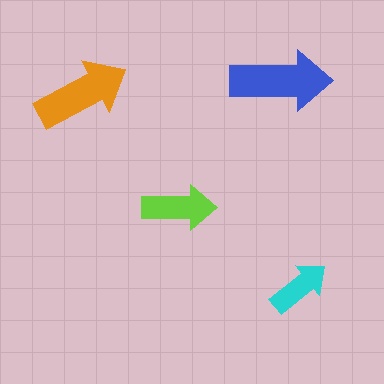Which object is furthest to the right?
The cyan arrow is rightmost.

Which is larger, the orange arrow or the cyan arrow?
The orange one.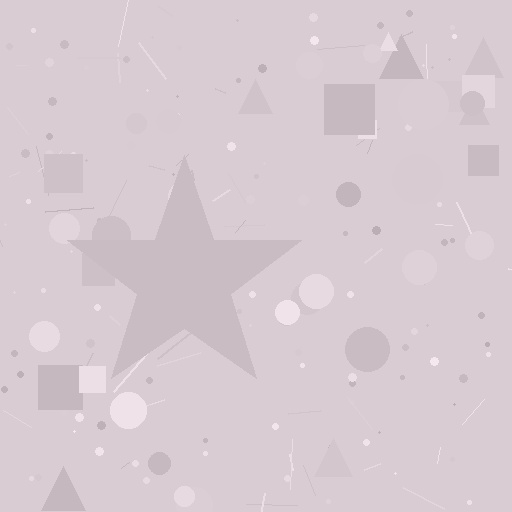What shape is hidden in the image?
A star is hidden in the image.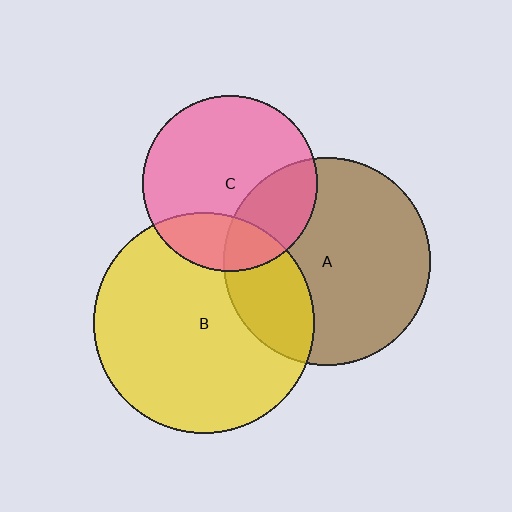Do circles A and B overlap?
Yes.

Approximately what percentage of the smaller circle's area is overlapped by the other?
Approximately 25%.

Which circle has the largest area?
Circle B (yellow).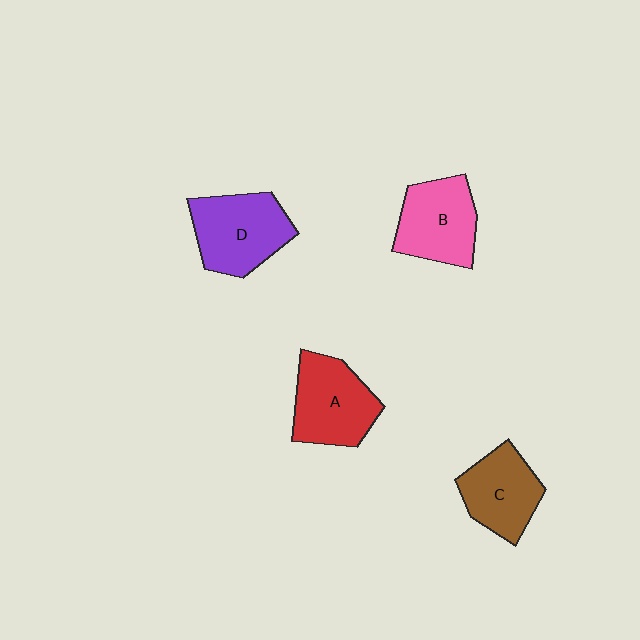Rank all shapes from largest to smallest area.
From largest to smallest: D (purple), A (red), B (pink), C (brown).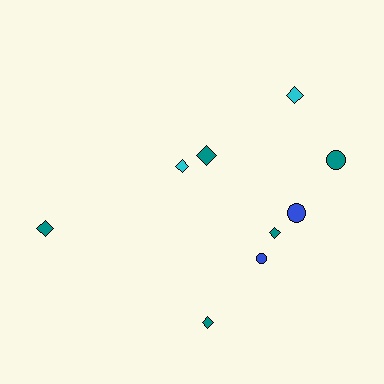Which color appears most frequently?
Teal, with 5 objects.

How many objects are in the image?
There are 9 objects.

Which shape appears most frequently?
Diamond, with 6 objects.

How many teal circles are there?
There is 1 teal circle.